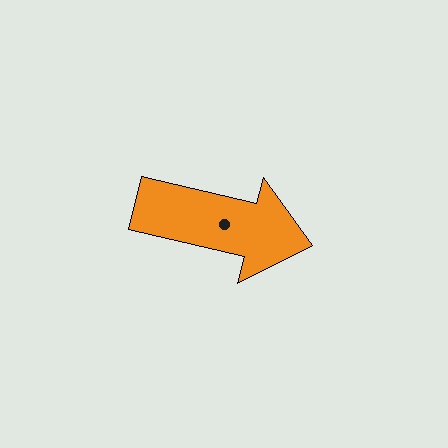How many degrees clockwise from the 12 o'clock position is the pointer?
Approximately 103 degrees.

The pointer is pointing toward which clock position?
Roughly 3 o'clock.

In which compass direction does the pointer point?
East.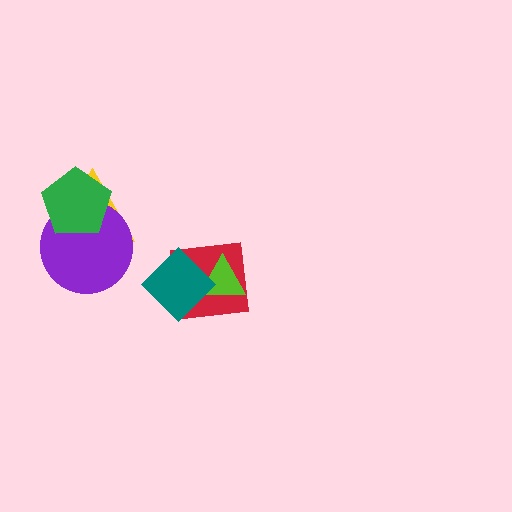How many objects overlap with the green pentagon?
2 objects overlap with the green pentagon.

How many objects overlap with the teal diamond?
2 objects overlap with the teal diamond.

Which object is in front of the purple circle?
The green pentagon is in front of the purple circle.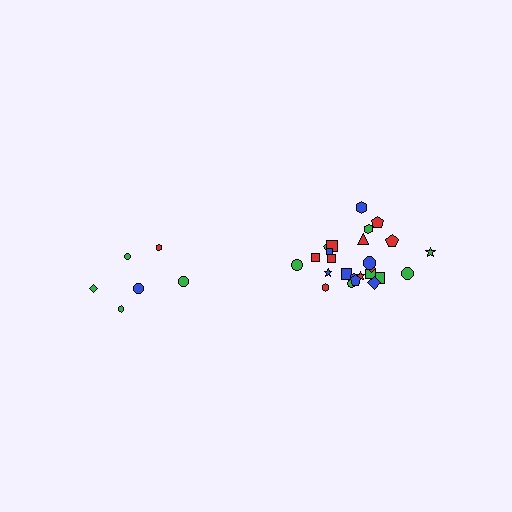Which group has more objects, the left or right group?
The right group.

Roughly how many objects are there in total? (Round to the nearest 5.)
Roughly 30 objects in total.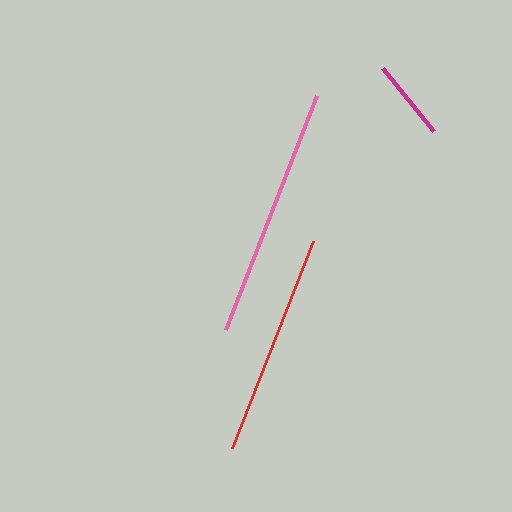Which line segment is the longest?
The pink line is the longest at approximately 251 pixels.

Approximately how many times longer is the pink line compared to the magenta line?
The pink line is approximately 3.1 times the length of the magenta line.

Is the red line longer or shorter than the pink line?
The pink line is longer than the red line.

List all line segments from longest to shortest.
From longest to shortest: pink, red, magenta.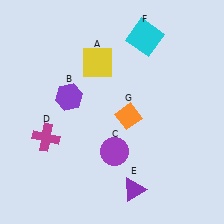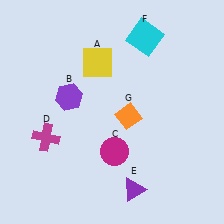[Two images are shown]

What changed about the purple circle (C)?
In Image 1, C is purple. In Image 2, it changed to magenta.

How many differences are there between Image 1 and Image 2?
There is 1 difference between the two images.